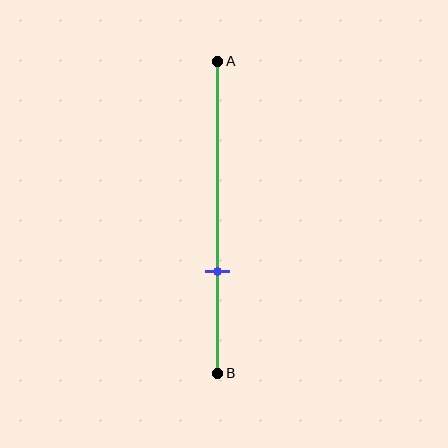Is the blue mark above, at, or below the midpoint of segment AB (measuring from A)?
The blue mark is below the midpoint of segment AB.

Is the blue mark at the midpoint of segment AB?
No, the mark is at about 70% from A, not at the 50% midpoint.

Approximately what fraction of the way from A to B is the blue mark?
The blue mark is approximately 70% of the way from A to B.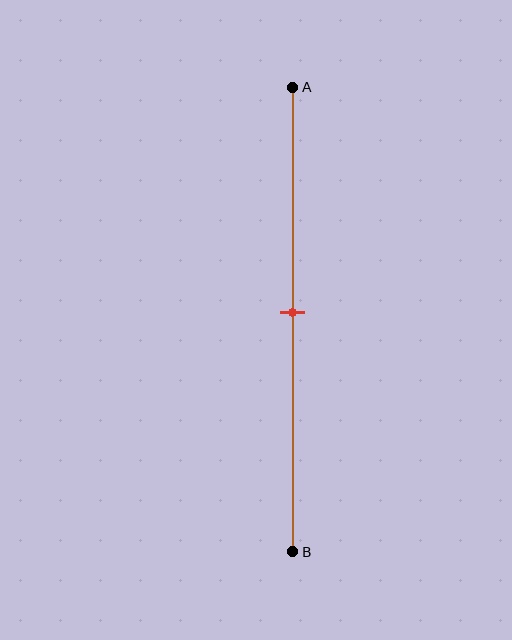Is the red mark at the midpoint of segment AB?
Yes, the mark is approximately at the midpoint.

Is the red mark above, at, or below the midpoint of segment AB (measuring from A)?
The red mark is approximately at the midpoint of segment AB.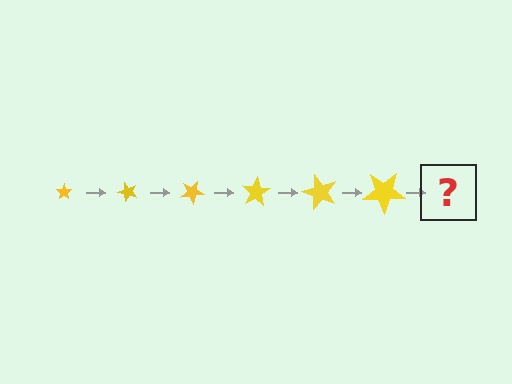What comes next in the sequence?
The next element should be a star, larger than the previous one and rotated 300 degrees from the start.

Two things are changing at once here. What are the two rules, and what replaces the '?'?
The two rules are that the star grows larger each step and it rotates 50 degrees each step. The '?' should be a star, larger than the previous one and rotated 300 degrees from the start.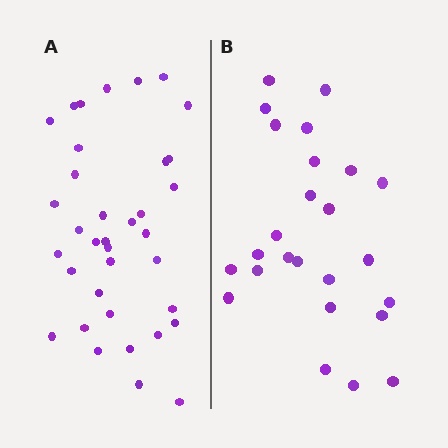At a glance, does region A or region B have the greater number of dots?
Region A (the left region) has more dots.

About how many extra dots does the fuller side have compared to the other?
Region A has roughly 12 or so more dots than region B.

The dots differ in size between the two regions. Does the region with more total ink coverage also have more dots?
No. Region B has more total ink coverage because its dots are larger, but region A actually contains more individual dots. Total area can be misleading — the number of items is what matters here.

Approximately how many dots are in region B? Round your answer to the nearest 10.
About 20 dots. (The exact count is 25, which rounds to 20.)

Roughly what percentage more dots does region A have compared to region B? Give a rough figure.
About 45% more.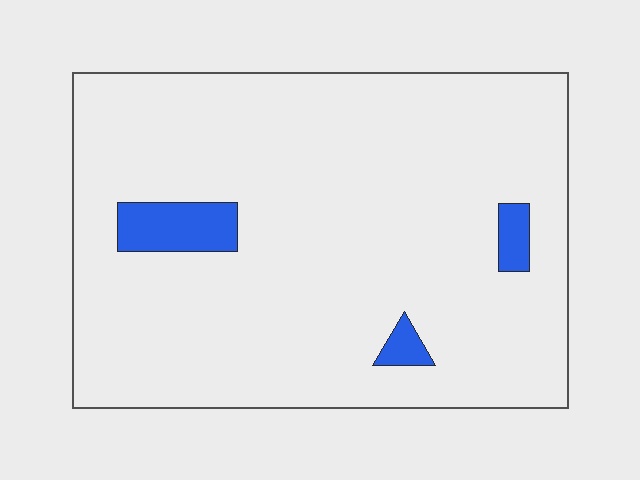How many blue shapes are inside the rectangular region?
3.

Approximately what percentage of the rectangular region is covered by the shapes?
Approximately 5%.